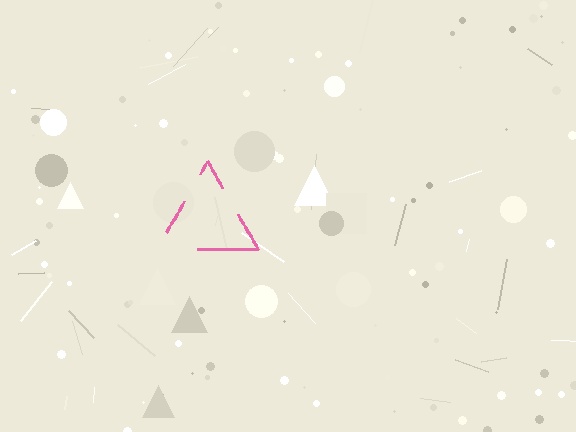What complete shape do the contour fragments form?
The contour fragments form a triangle.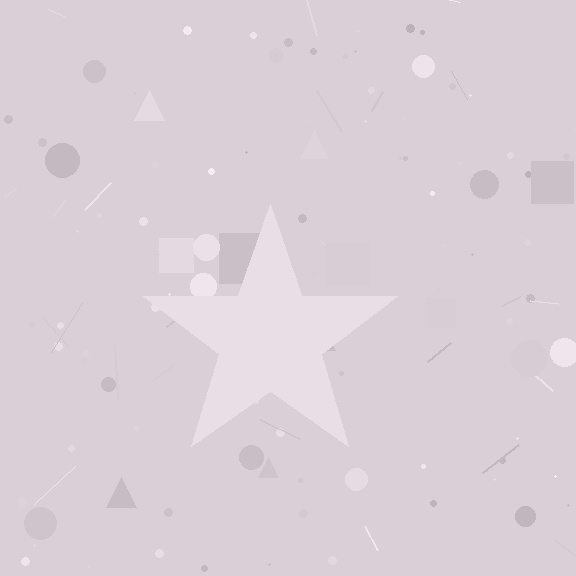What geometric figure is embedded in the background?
A star is embedded in the background.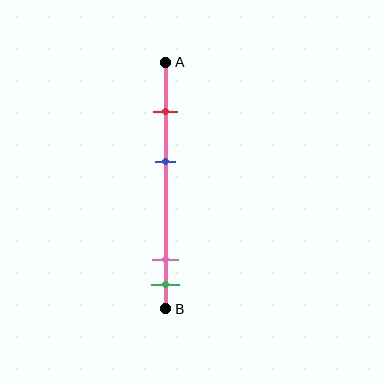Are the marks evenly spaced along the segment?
No, the marks are not evenly spaced.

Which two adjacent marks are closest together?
The pink and green marks are the closest adjacent pair.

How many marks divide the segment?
There are 4 marks dividing the segment.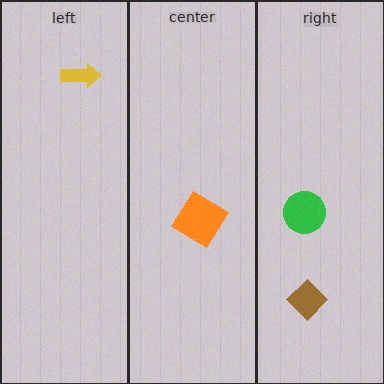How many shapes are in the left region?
1.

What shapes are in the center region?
The orange diamond.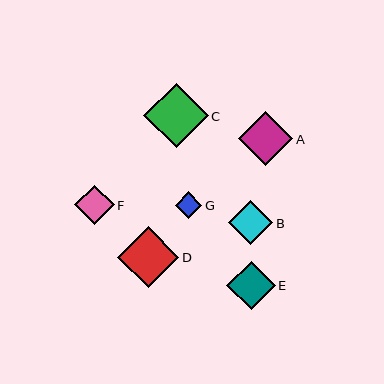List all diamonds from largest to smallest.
From largest to smallest: C, D, A, E, B, F, G.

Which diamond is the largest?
Diamond C is the largest with a size of approximately 64 pixels.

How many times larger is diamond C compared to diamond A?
Diamond C is approximately 1.2 times the size of diamond A.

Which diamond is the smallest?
Diamond G is the smallest with a size of approximately 27 pixels.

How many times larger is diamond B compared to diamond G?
Diamond B is approximately 1.7 times the size of diamond G.